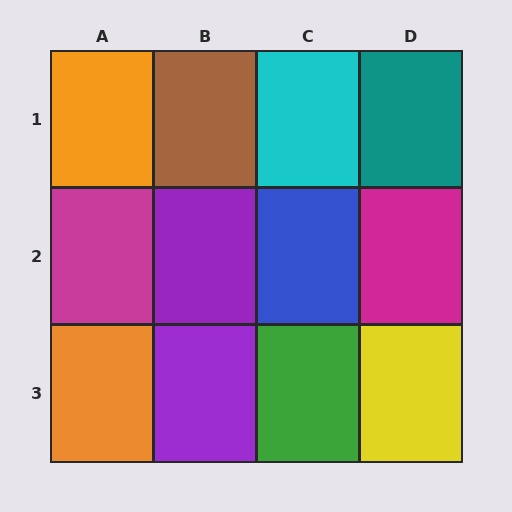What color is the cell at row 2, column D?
Magenta.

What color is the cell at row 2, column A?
Magenta.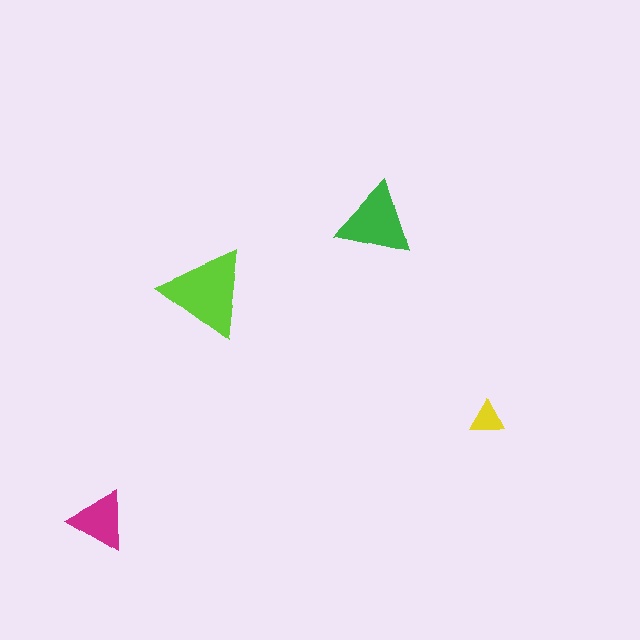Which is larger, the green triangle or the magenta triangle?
The green one.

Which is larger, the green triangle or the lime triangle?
The lime one.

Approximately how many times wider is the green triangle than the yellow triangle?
About 2 times wider.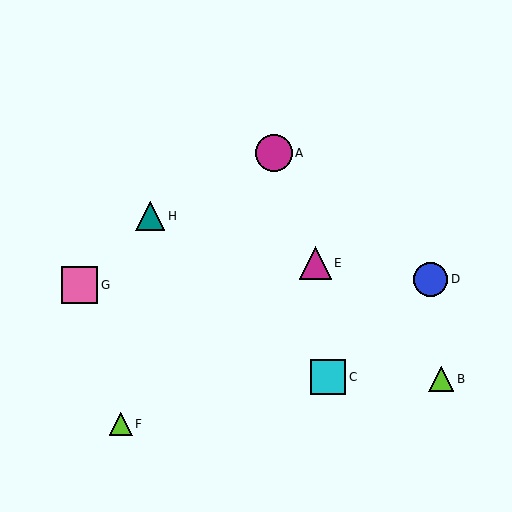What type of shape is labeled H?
Shape H is a teal triangle.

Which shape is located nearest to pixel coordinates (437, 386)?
The lime triangle (labeled B) at (441, 379) is nearest to that location.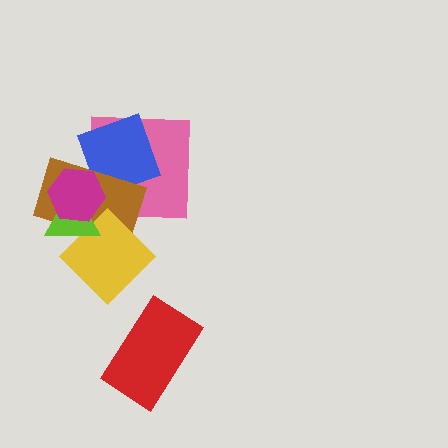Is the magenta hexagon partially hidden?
No, no other shape covers it.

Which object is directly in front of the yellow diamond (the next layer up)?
The lime triangle is directly in front of the yellow diamond.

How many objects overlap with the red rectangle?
0 objects overlap with the red rectangle.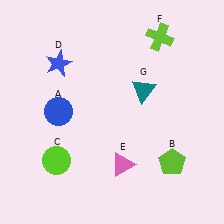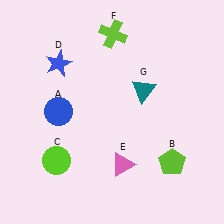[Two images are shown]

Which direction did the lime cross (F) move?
The lime cross (F) moved left.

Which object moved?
The lime cross (F) moved left.